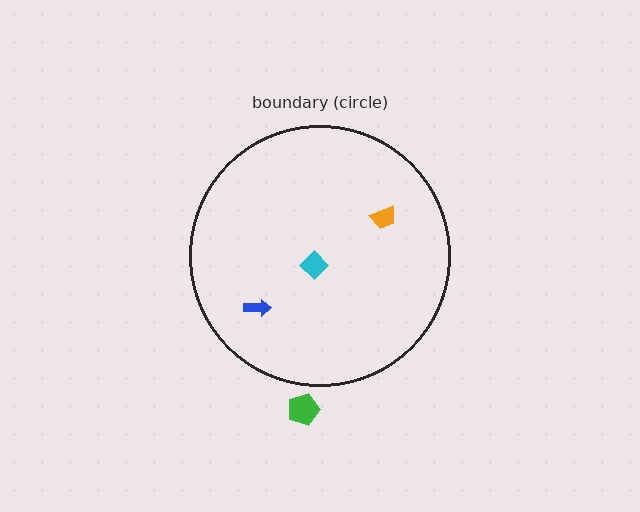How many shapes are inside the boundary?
3 inside, 1 outside.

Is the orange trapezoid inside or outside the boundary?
Inside.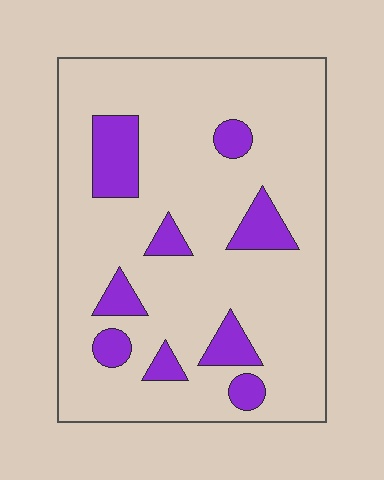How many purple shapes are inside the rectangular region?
9.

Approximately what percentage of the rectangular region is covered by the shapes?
Approximately 15%.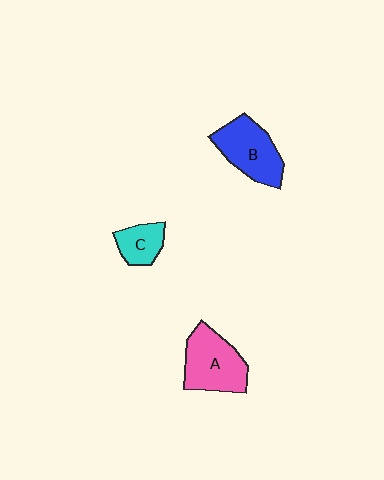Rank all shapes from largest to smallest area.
From largest to smallest: A (pink), B (blue), C (cyan).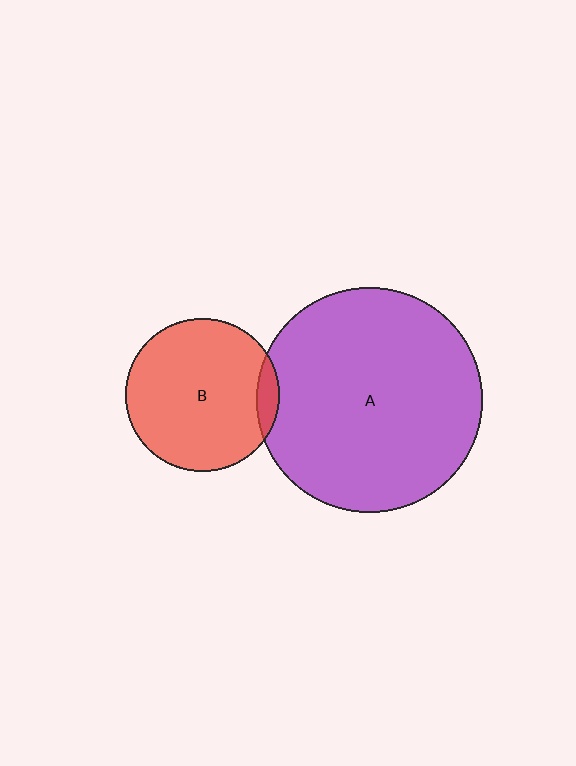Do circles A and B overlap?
Yes.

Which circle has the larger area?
Circle A (purple).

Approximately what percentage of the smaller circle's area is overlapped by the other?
Approximately 5%.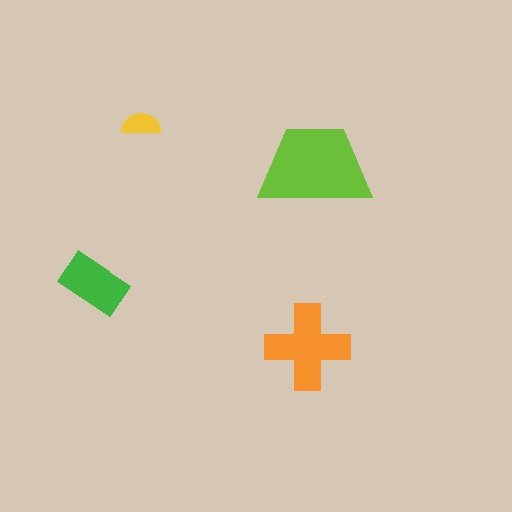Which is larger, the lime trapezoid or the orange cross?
The lime trapezoid.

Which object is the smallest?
The yellow semicircle.